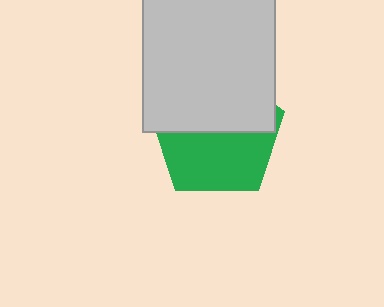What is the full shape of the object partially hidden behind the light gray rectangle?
The partially hidden object is a green pentagon.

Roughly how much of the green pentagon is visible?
About half of it is visible (roughly 50%).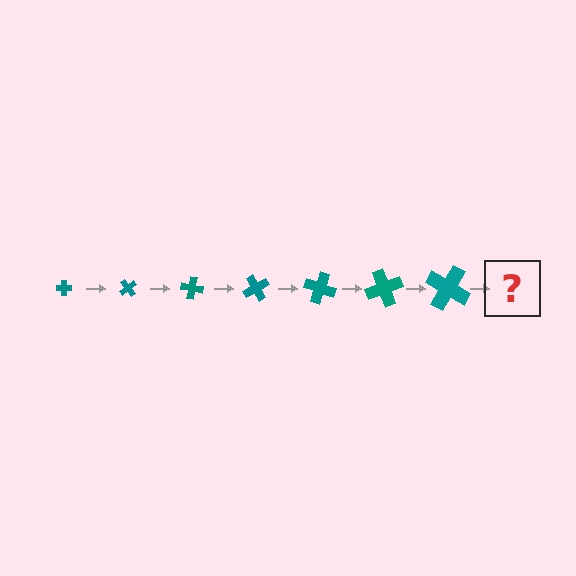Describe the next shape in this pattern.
It should be a cross, larger than the previous one and rotated 350 degrees from the start.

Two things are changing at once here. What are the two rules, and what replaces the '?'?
The two rules are that the cross grows larger each step and it rotates 50 degrees each step. The '?' should be a cross, larger than the previous one and rotated 350 degrees from the start.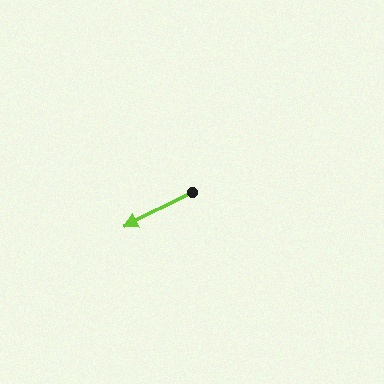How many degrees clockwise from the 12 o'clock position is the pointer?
Approximately 243 degrees.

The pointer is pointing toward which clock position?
Roughly 8 o'clock.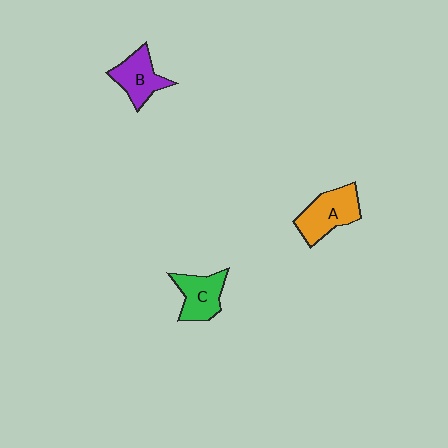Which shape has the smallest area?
Shape B (purple).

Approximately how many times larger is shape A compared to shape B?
Approximately 1.2 times.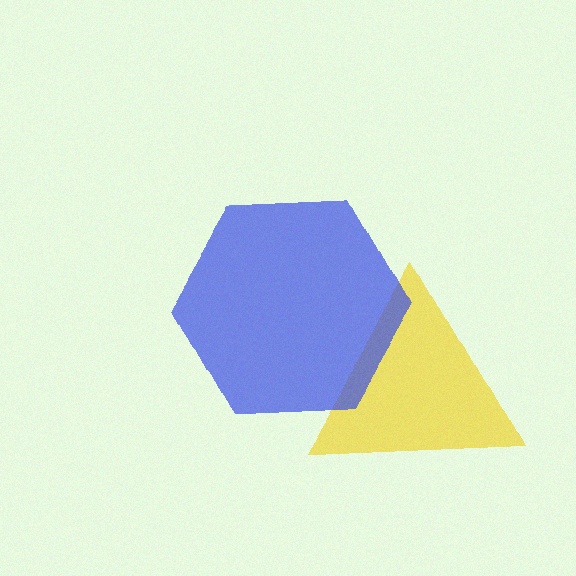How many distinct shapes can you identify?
There are 2 distinct shapes: a yellow triangle, a blue hexagon.